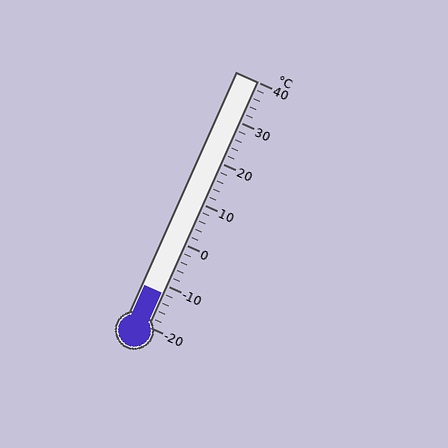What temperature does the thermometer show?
The thermometer shows approximately -12°C.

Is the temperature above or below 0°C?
The temperature is below 0°C.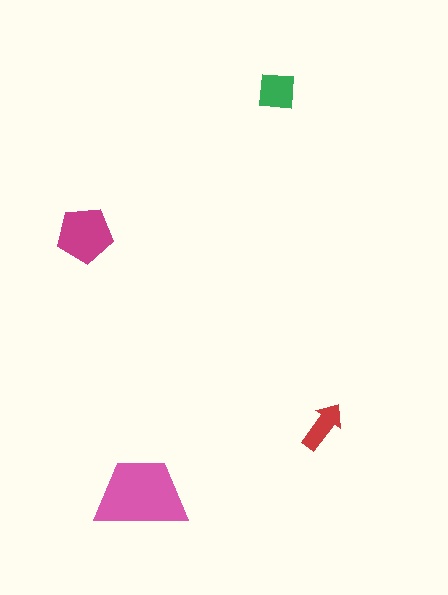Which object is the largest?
The pink trapezoid.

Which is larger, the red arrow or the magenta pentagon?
The magenta pentagon.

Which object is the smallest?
The red arrow.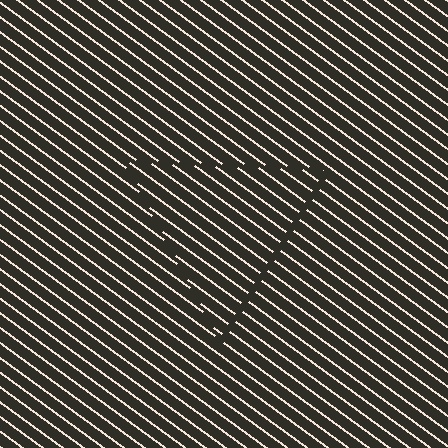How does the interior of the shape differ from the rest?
The interior of the shape contains the same grating, shifted by half a period — the contour is defined by the phase discontinuity where line-ends from the inner and outer gratings abut.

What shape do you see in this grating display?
An illusory triangle. The interior of the shape contains the same grating, shifted by half a period — the contour is defined by the phase discontinuity where line-ends from the inner and outer gratings abut.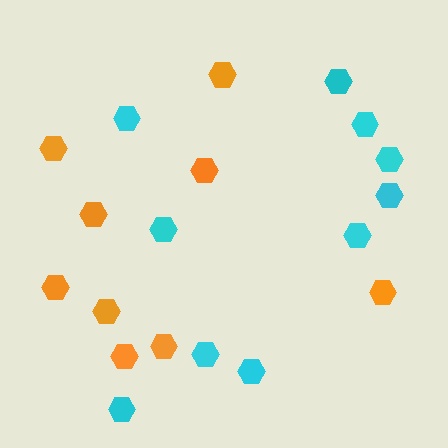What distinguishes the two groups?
There are 2 groups: one group of orange hexagons (9) and one group of cyan hexagons (10).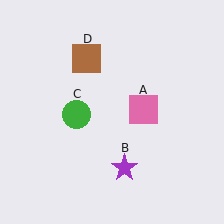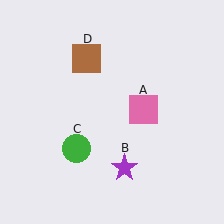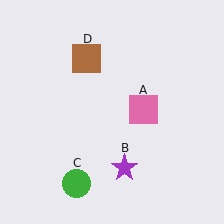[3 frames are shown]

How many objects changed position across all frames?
1 object changed position: green circle (object C).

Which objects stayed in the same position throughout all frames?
Pink square (object A) and purple star (object B) and brown square (object D) remained stationary.